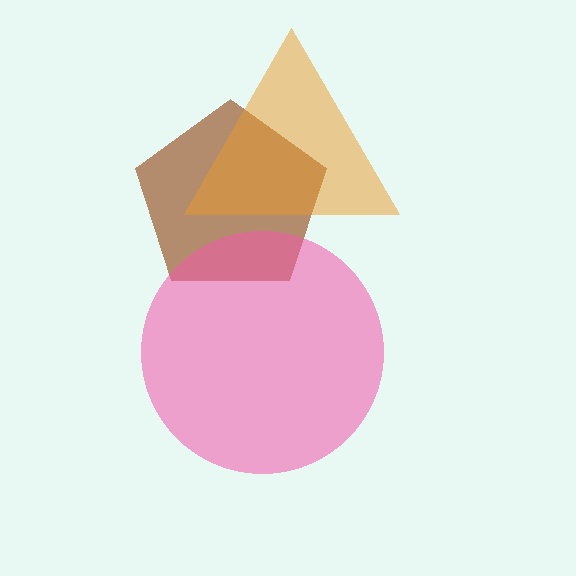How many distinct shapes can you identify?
There are 3 distinct shapes: a brown pentagon, a pink circle, an orange triangle.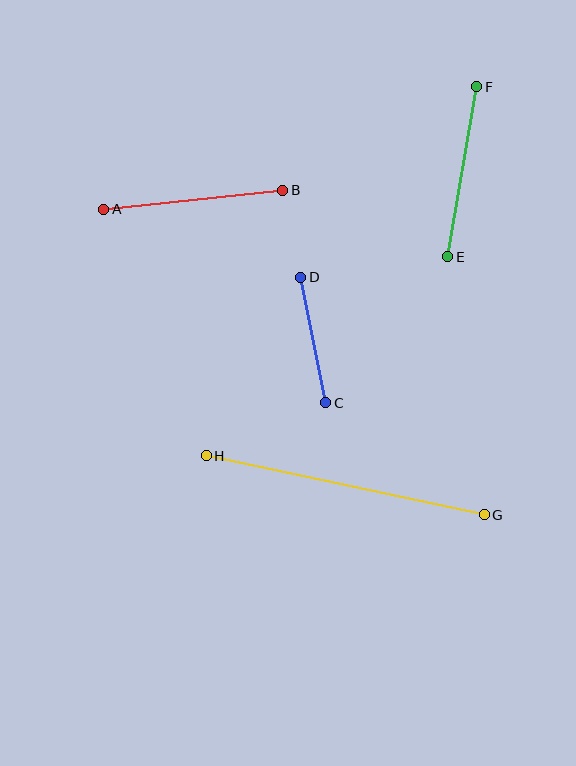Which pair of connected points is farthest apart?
Points G and H are farthest apart.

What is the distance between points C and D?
The distance is approximately 128 pixels.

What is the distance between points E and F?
The distance is approximately 172 pixels.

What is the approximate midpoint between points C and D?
The midpoint is at approximately (313, 340) pixels.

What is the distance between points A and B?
The distance is approximately 180 pixels.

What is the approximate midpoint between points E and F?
The midpoint is at approximately (462, 172) pixels.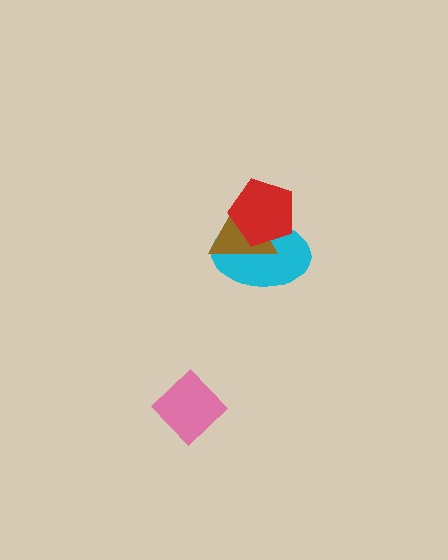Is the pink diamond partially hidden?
No, no other shape covers it.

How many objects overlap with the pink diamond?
0 objects overlap with the pink diamond.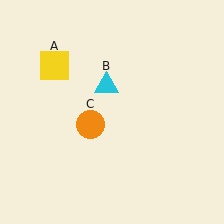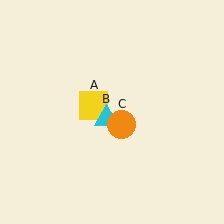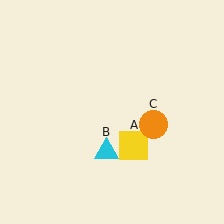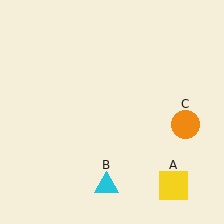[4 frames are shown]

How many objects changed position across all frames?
3 objects changed position: yellow square (object A), cyan triangle (object B), orange circle (object C).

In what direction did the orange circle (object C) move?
The orange circle (object C) moved right.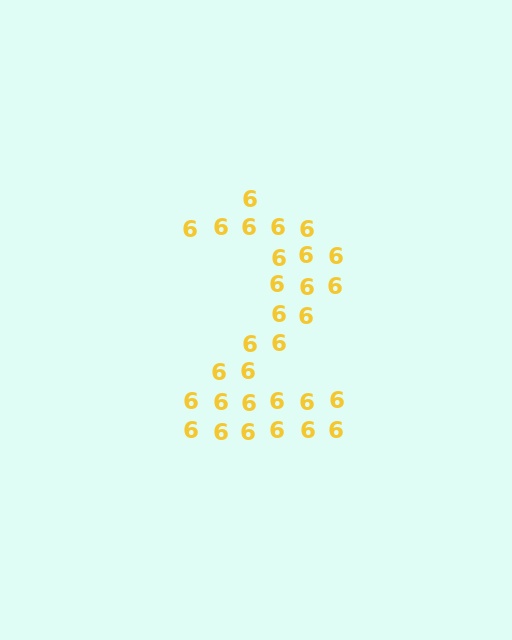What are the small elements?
The small elements are digit 6's.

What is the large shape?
The large shape is the digit 2.